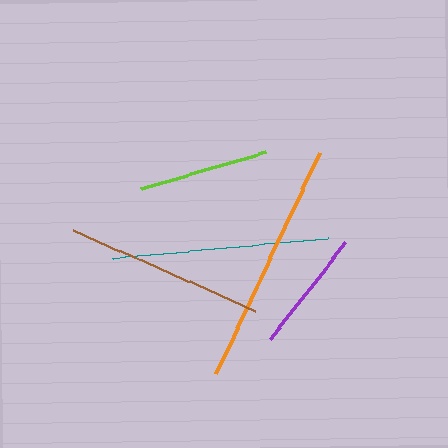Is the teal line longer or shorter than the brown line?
The teal line is longer than the brown line.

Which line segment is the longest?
The orange line is the longest at approximately 244 pixels.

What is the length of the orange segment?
The orange segment is approximately 244 pixels long.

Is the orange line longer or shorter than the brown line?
The orange line is longer than the brown line.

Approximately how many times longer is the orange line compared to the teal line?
The orange line is approximately 1.1 times the length of the teal line.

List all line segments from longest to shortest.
From longest to shortest: orange, teal, brown, lime, purple.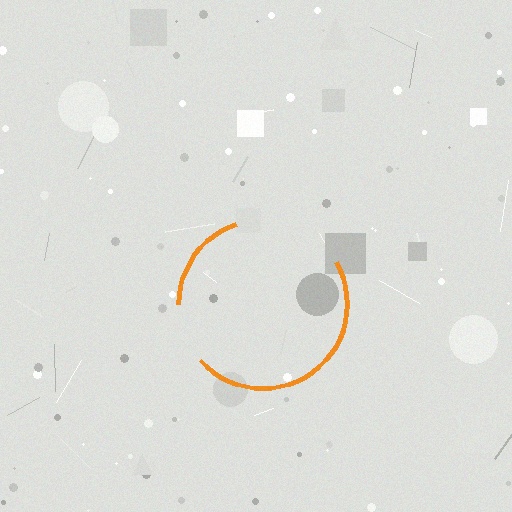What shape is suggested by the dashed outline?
The dashed outline suggests a circle.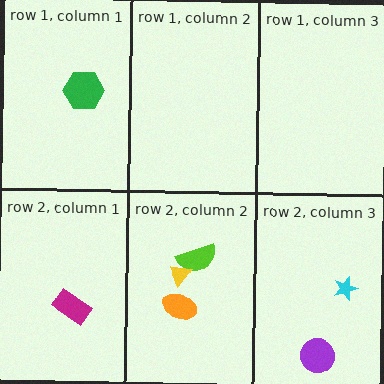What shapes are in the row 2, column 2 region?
The lime semicircle, the yellow triangle, the orange ellipse.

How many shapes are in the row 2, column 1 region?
1.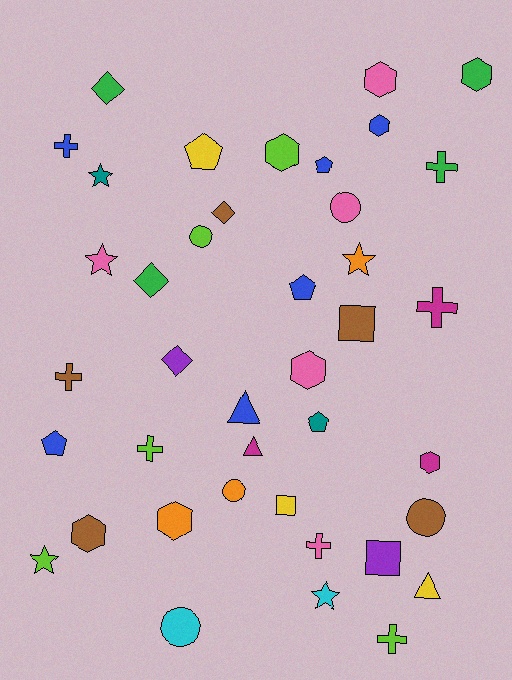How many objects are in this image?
There are 40 objects.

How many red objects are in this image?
There are no red objects.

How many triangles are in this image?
There are 3 triangles.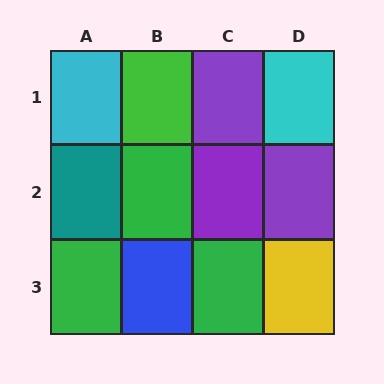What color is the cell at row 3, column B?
Blue.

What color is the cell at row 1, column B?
Green.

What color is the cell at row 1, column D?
Cyan.